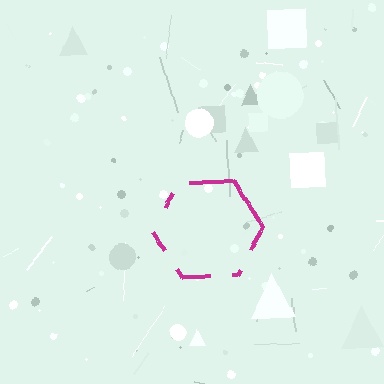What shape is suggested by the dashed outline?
The dashed outline suggests a hexagon.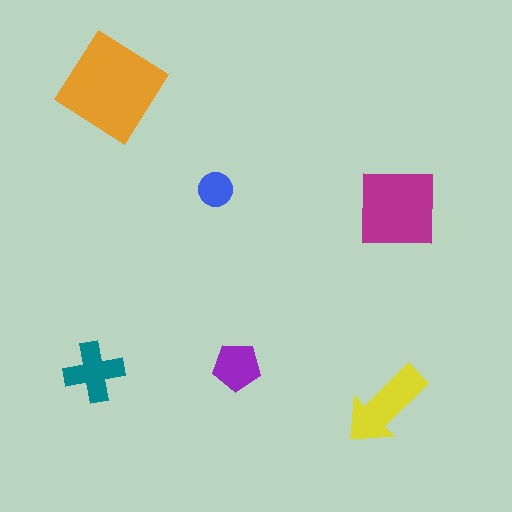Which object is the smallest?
The blue circle.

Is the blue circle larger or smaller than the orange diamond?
Smaller.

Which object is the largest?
The orange diamond.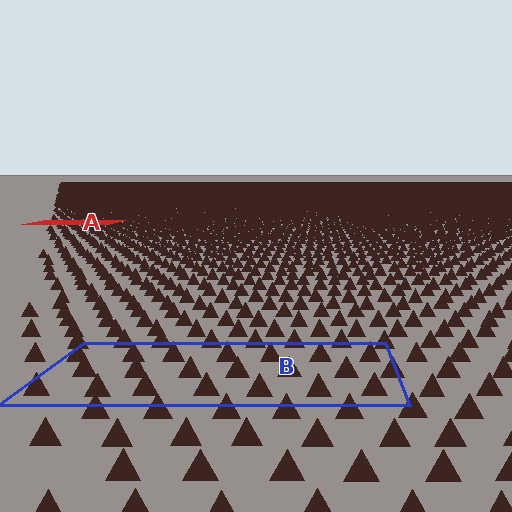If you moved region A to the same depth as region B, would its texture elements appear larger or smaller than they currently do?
They would appear larger. At a closer depth, the same texture elements are projected at a bigger on-screen size.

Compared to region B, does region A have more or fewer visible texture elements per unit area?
Region A has more texture elements per unit area — they are packed more densely because it is farther away.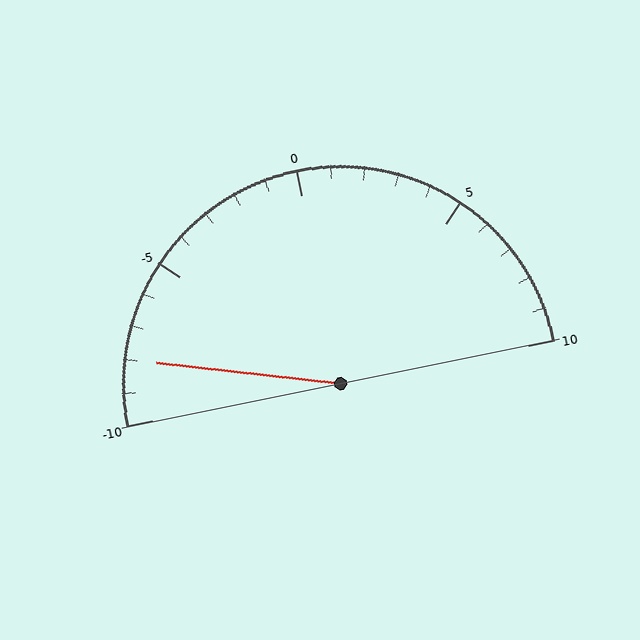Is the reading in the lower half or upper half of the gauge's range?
The reading is in the lower half of the range (-10 to 10).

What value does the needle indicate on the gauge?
The needle indicates approximately -8.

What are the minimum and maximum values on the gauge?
The gauge ranges from -10 to 10.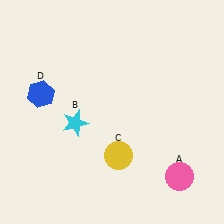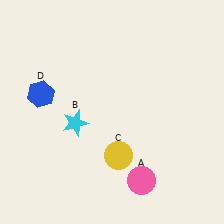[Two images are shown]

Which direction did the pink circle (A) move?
The pink circle (A) moved left.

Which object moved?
The pink circle (A) moved left.